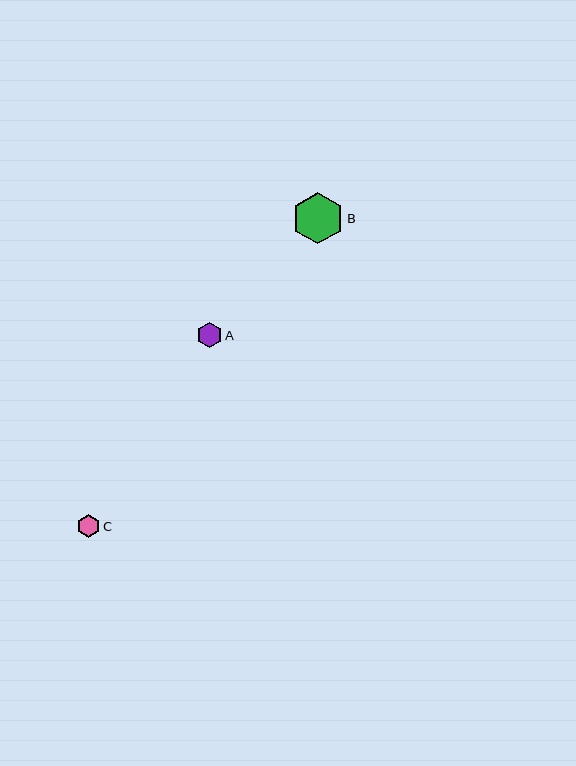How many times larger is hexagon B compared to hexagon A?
Hexagon B is approximately 2.0 times the size of hexagon A.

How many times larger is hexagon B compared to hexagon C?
Hexagon B is approximately 2.2 times the size of hexagon C.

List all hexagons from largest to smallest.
From largest to smallest: B, A, C.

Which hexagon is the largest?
Hexagon B is the largest with a size of approximately 52 pixels.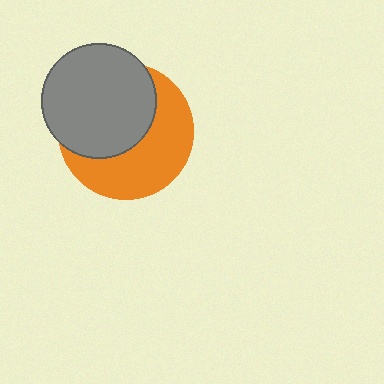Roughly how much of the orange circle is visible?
About half of it is visible (roughly 49%).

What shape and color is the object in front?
The object in front is a gray circle.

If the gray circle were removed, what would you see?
You would see the complete orange circle.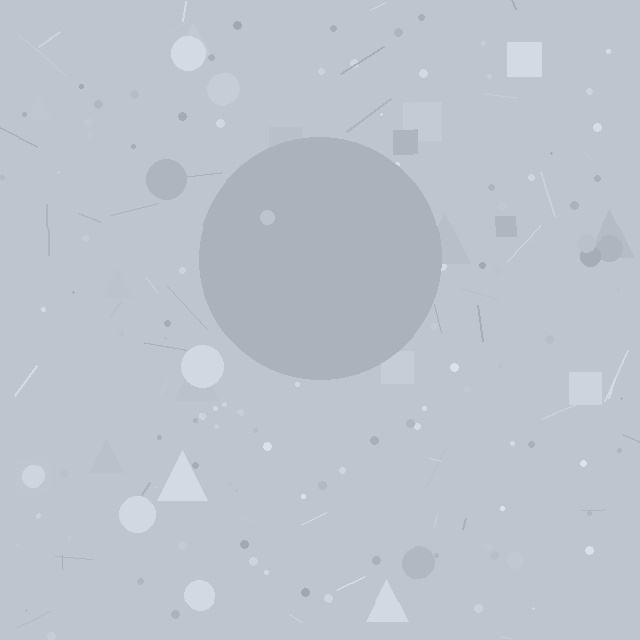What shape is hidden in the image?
A circle is hidden in the image.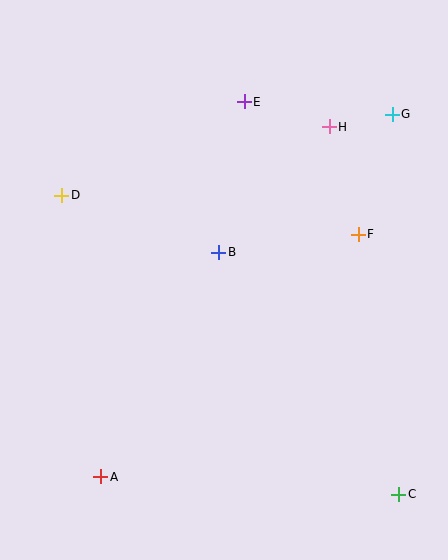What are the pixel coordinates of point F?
Point F is at (358, 234).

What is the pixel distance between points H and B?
The distance between H and B is 167 pixels.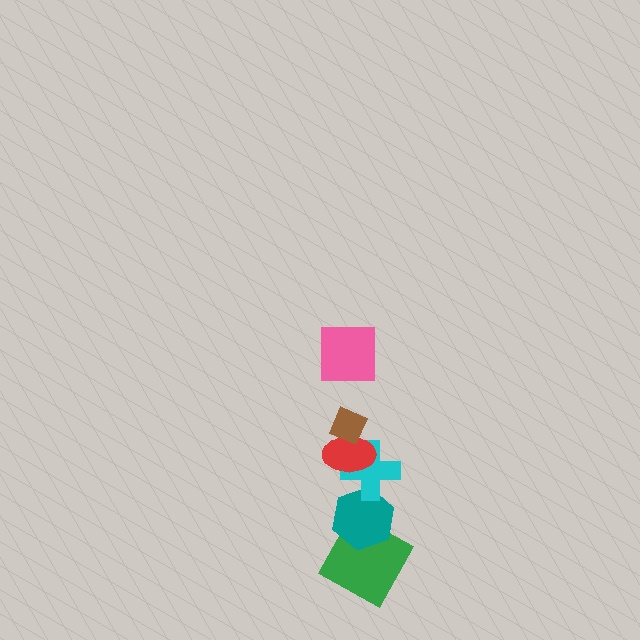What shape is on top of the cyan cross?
The red ellipse is on top of the cyan cross.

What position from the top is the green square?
The green square is 6th from the top.